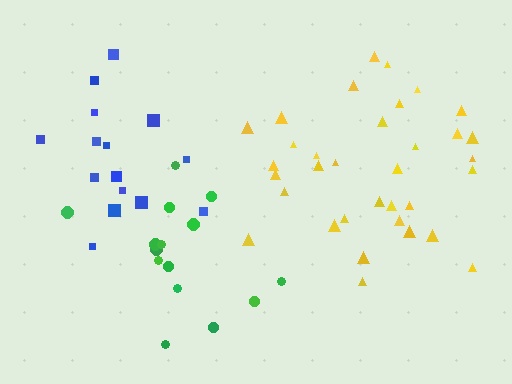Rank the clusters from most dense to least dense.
yellow, green, blue.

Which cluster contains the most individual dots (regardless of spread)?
Yellow (34).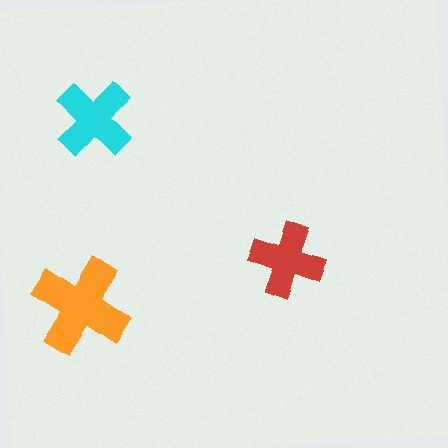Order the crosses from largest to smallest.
the orange one, the cyan one, the red one.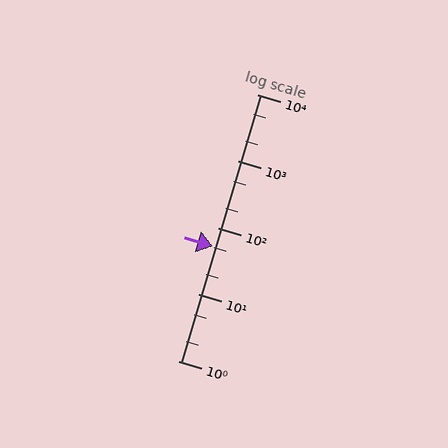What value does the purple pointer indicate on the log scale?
The pointer indicates approximately 52.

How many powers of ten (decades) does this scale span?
The scale spans 4 decades, from 1 to 10000.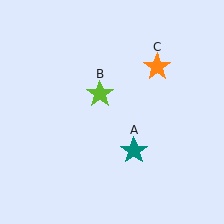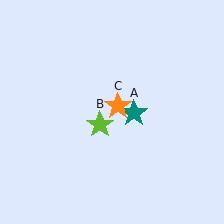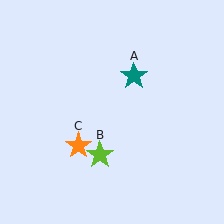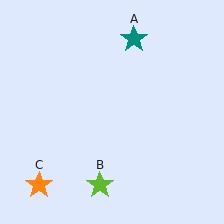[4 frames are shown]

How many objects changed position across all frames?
3 objects changed position: teal star (object A), lime star (object B), orange star (object C).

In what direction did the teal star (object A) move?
The teal star (object A) moved up.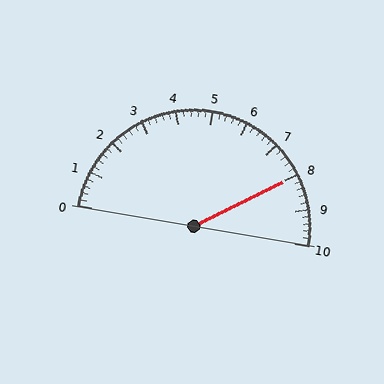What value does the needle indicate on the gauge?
The needle indicates approximately 8.0.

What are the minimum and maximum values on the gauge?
The gauge ranges from 0 to 10.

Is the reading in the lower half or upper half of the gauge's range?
The reading is in the upper half of the range (0 to 10).